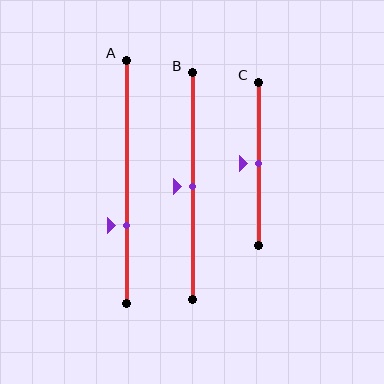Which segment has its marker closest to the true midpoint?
Segment B has its marker closest to the true midpoint.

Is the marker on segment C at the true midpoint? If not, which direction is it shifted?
Yes, the marker on segment C is at the true midpoint.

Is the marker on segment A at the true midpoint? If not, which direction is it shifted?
No, the marker on segment A is shifted downward by about 18% of the segment length.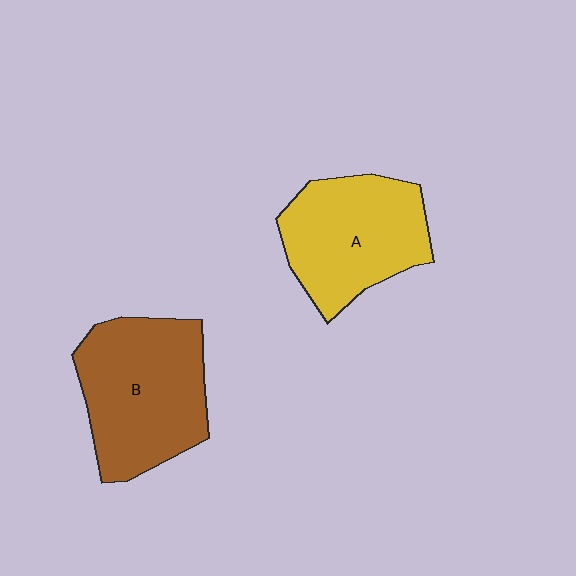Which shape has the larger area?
Shape B (brown).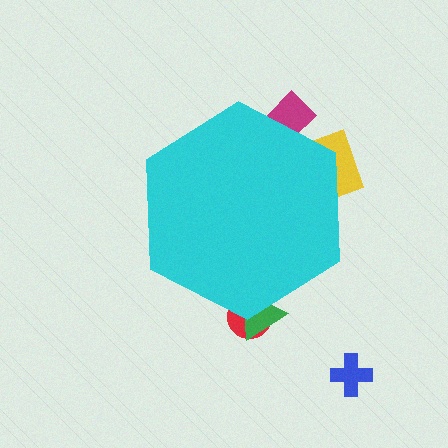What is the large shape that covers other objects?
A cyan hexagon.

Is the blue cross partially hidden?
No, the blue cross is fully visible.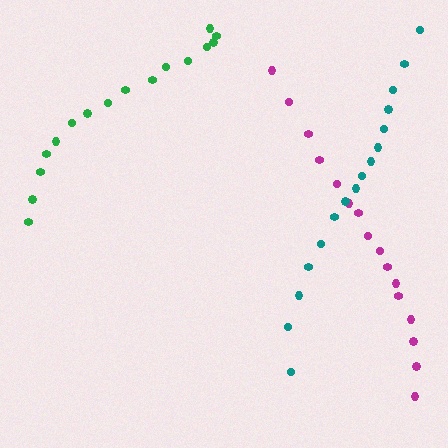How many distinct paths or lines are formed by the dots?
There are 3 distinct paths.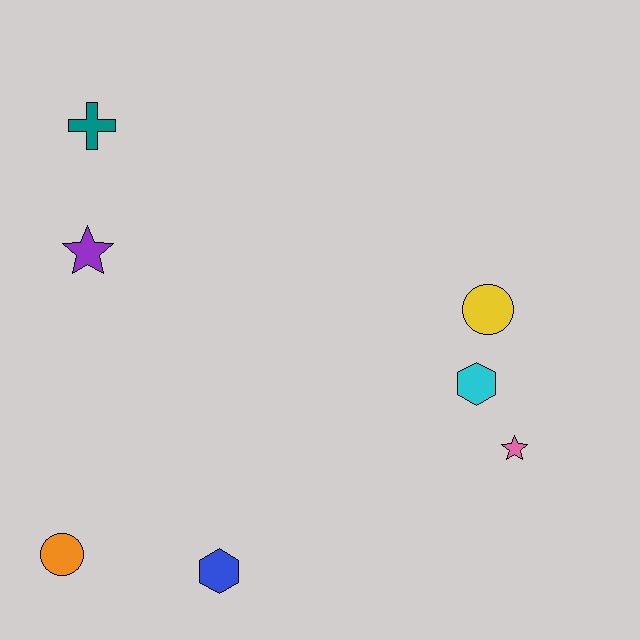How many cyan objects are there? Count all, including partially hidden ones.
There is 1 cyan object.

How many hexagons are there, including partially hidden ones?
There are 2 hexagons.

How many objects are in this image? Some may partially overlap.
There are 7 objects.